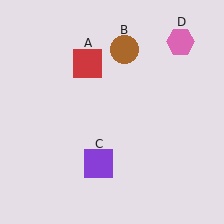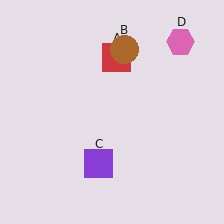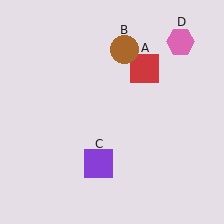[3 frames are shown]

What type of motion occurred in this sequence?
The red square (object A) rotated clockwise around the center of the scene.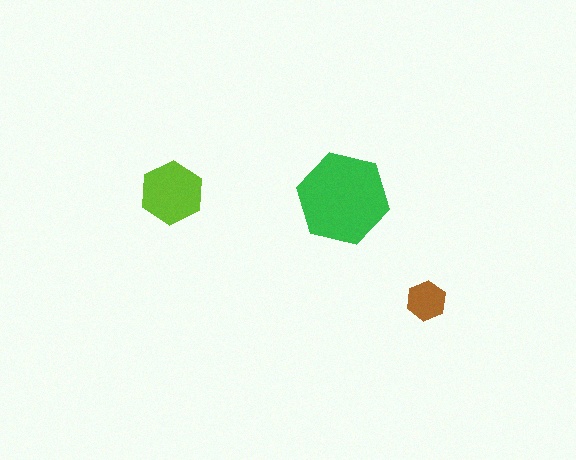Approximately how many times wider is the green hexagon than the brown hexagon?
About 2.5 times wider.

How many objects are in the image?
There are 3 objects in the image.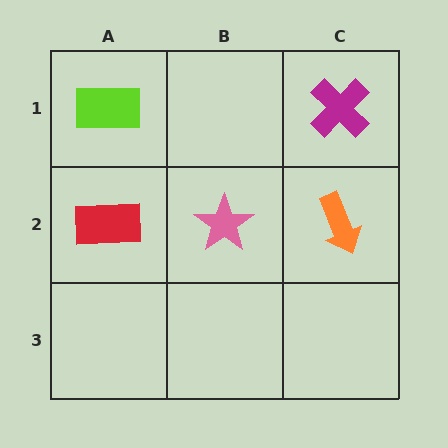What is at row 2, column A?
A red rectangle.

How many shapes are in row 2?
3 shapes.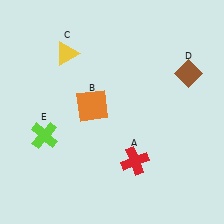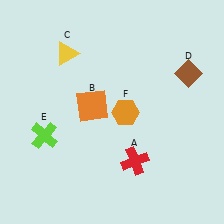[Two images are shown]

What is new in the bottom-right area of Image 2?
An orange hexagon (F) was added in the bottom-right area of Image 2.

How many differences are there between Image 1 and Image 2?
There is 1 difference between the two images.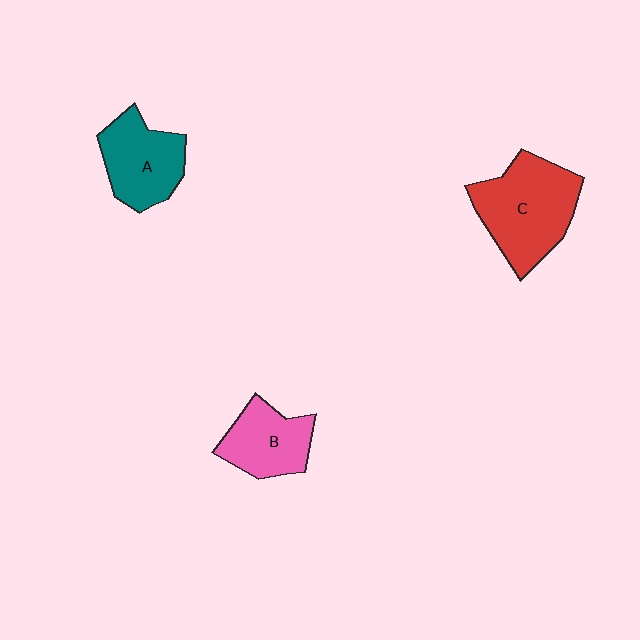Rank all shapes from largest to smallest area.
From largest to smallest: C (red), A (teal), B (pink).